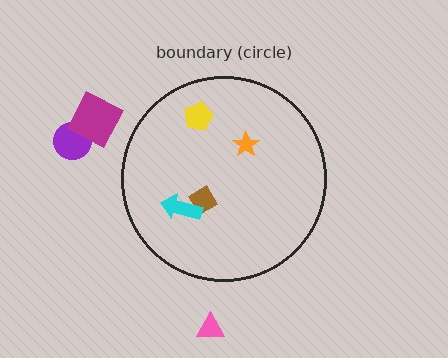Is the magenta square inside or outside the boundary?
Outside.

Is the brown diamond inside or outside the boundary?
Inside.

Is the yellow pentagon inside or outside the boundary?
Inside.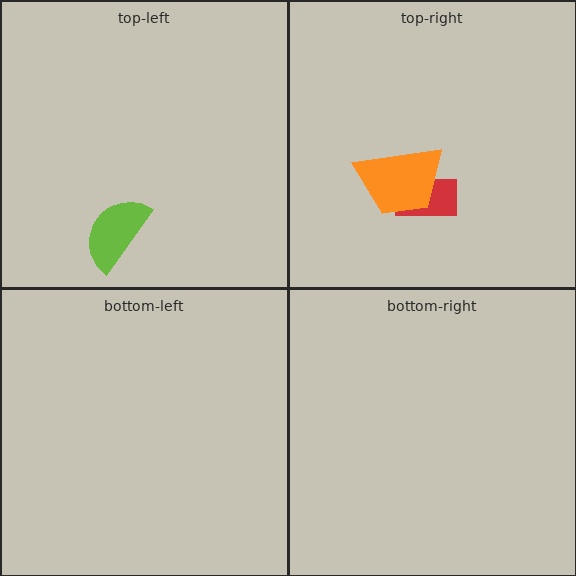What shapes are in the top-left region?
The lime semicircle.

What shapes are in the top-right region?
The red rectangle, the orange trapezoid.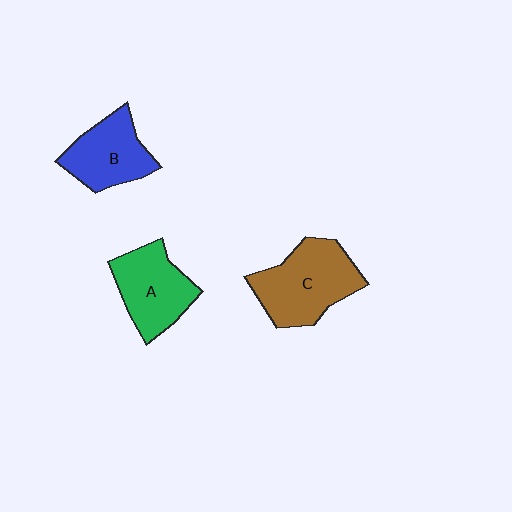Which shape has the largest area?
Shape C (brown).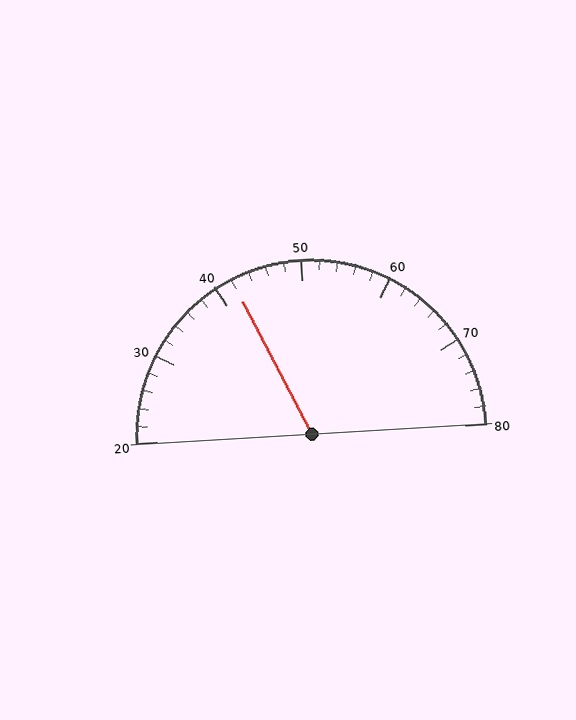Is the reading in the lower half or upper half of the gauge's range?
The reading is in the lower half of the range (20 to 80).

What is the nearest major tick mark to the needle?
The nearest major tick mark is 40.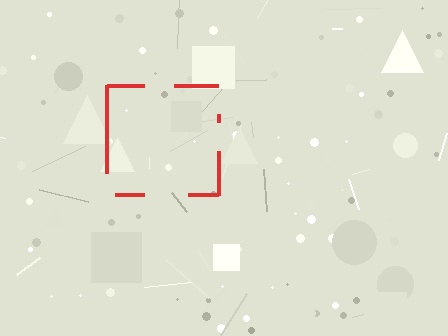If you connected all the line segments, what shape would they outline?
They would outline a square.